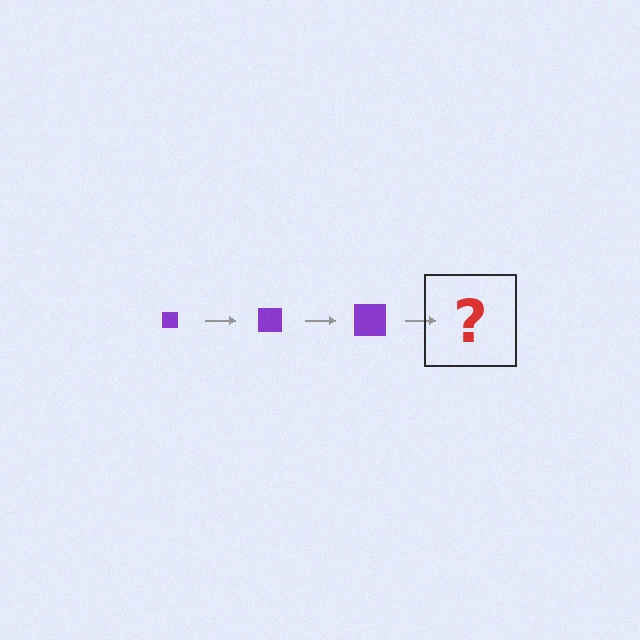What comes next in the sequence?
The next element should be a purple square, larger than the previous one.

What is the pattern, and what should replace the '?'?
The pattern is that the square gets progressively larger each step. The '?' should be a purple square, larger than the previous one.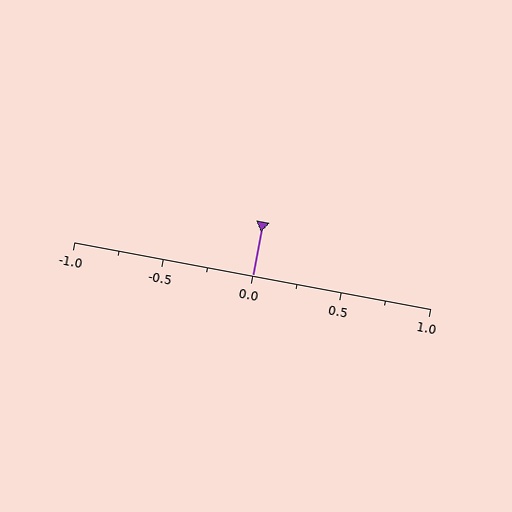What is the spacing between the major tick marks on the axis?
The major ticks are spaced 0.5 apart.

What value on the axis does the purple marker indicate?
The marker indicates approximately 0.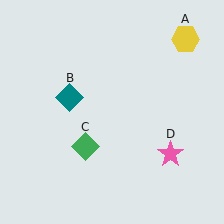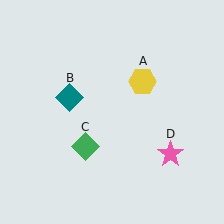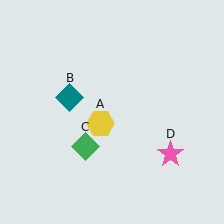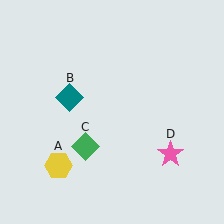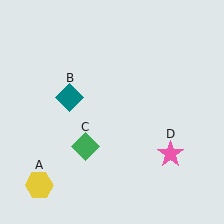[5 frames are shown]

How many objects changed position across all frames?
1 object changed position: yellow hexagon (object A).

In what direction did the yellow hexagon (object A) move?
The yellow hexagon (object A) moved down and to the left.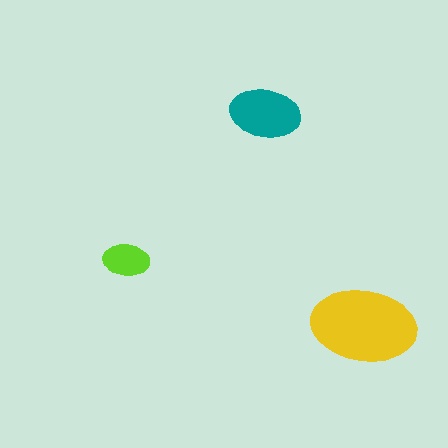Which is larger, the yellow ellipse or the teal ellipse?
The yellow one.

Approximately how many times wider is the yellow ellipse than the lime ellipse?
About 2.5 times wider.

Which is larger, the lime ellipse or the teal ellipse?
The teal one.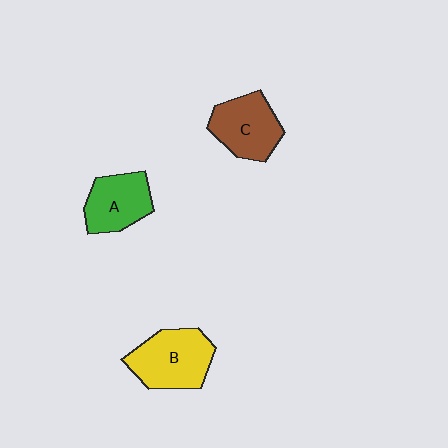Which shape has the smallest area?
Shape A (green).